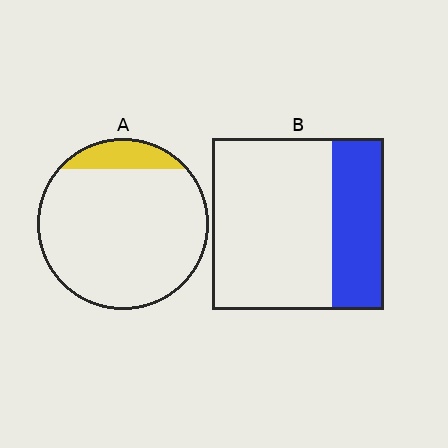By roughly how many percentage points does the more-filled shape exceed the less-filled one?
By roughly 20 percentage points (B over A).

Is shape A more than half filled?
No.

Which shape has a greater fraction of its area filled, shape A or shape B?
Shape B.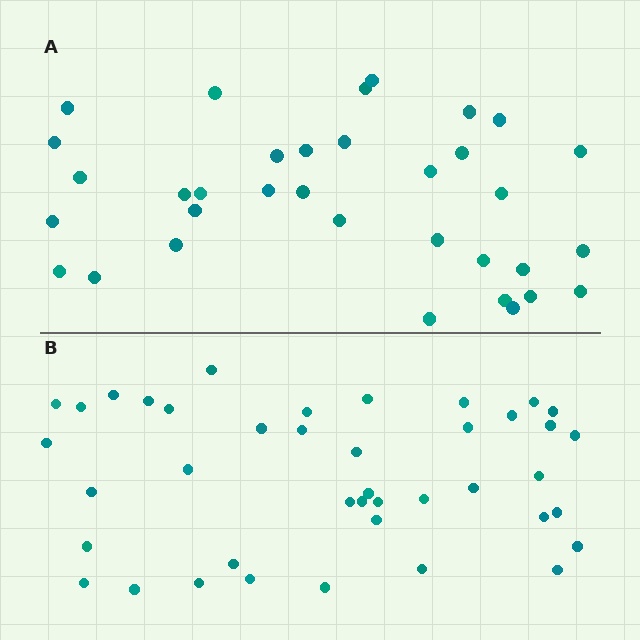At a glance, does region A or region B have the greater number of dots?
Region B (the bottom region) has more dots.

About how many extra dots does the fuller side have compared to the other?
Region B has roughly 8 or so more dots than region A.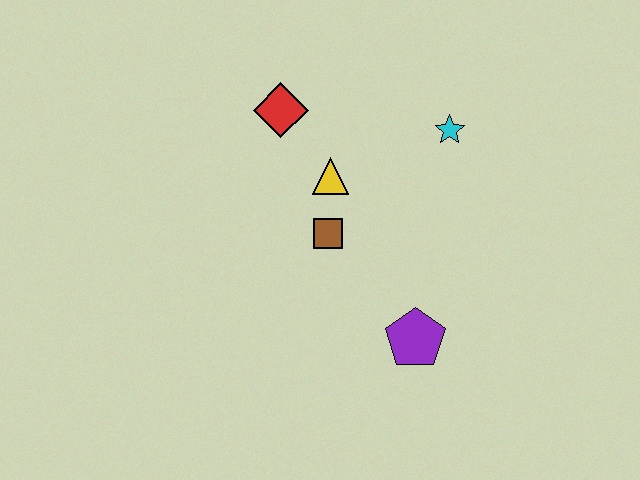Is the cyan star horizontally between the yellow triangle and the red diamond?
No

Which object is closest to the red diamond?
The yellow triangle is closest to the red diamond.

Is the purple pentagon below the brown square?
Yes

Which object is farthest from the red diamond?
The purple pentagon is farthest from the red diamond.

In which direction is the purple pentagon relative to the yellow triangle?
The purple pentagon is below the yellow triangle.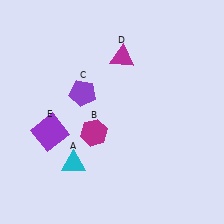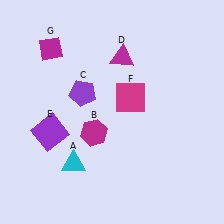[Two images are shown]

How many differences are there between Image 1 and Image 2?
There are 2 differences between the two images.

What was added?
A magenta square (F), a magenta diamond (G) were added in Image 2.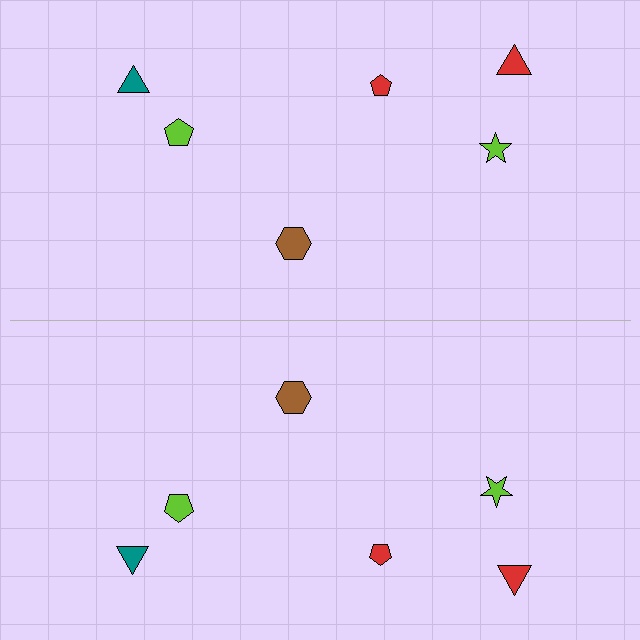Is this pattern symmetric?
Yes, this pattern has bilateral (reflection) symmetry.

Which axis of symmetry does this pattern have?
The pattern has a horizontal axis of symmetry running through the center of the image.